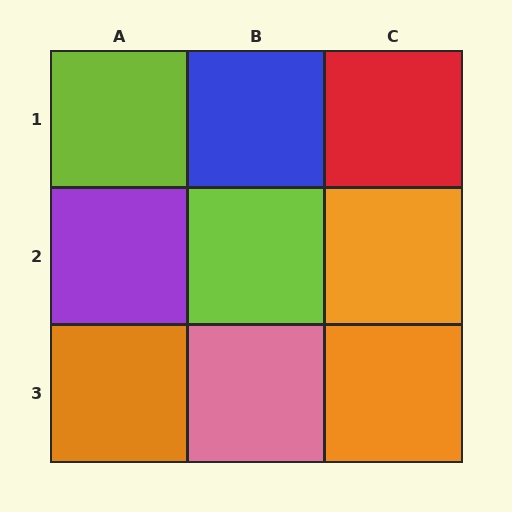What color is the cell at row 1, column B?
Blue.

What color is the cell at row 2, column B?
Lime.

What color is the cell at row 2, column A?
Purple.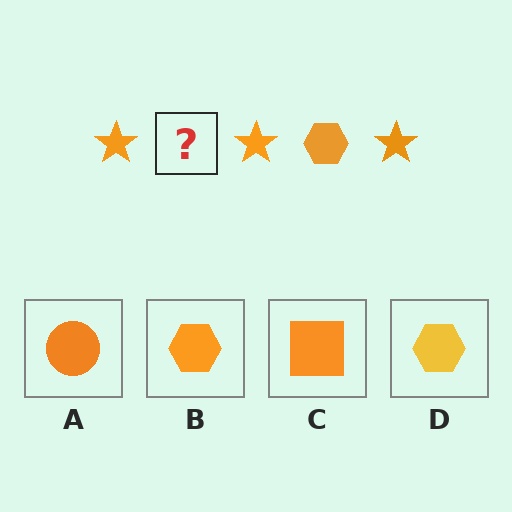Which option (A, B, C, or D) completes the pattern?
B.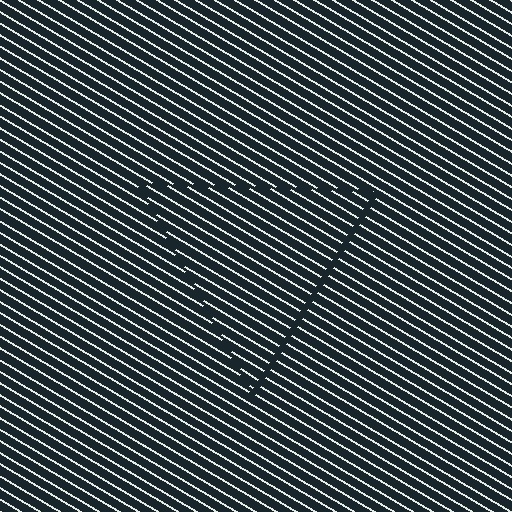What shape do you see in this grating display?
An illusory triangle. The interior of the shape contains the same grating, shifted by half a period — the contour is defined by the phase discontinuity where line-ends from the inner and outer gratings abut.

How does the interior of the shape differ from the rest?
The interior of the shape contains the same grating, shifted by half a period — the contour is defined by the phase discontinuity where line-ends from the inner and outer gratings abut.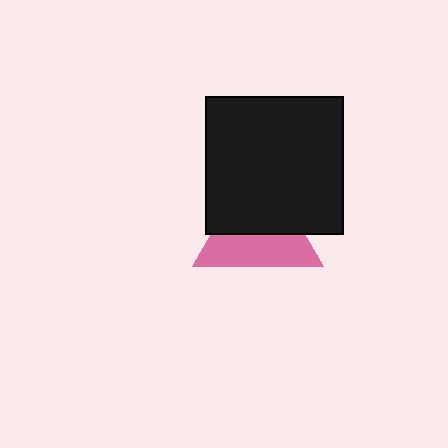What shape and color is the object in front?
The object in front is a black square.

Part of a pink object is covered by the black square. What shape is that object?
It is a triangle.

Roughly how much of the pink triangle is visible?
About half of it is visible (roughly 48%).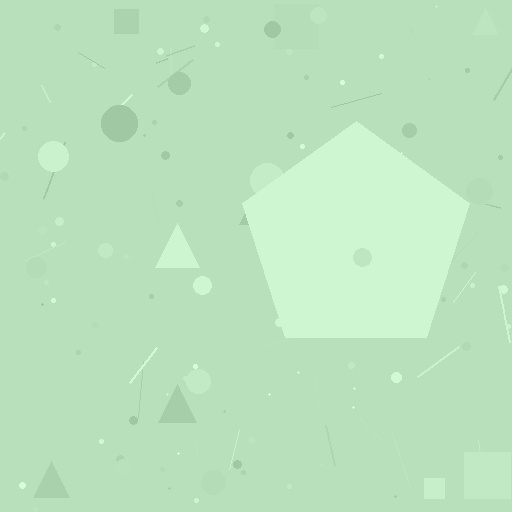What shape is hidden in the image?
A pentagon is hidden in the image.